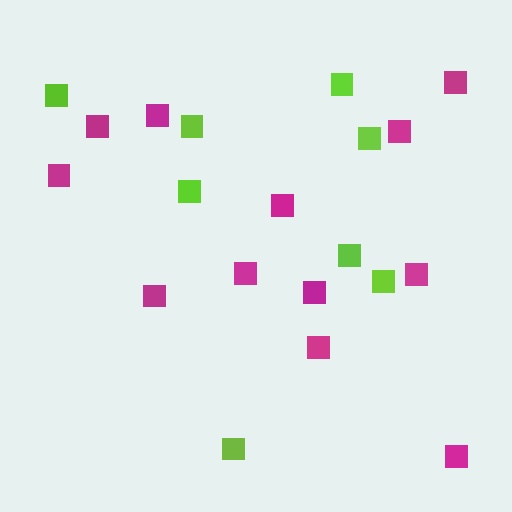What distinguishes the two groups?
There are 2 groups: one group of lime squares (8) and one group of magenta squares (12).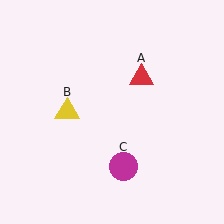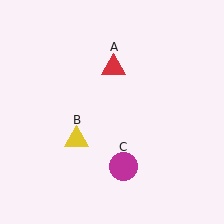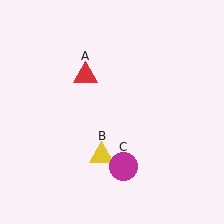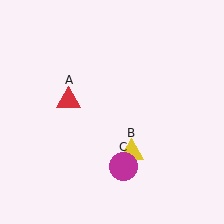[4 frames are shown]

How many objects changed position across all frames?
2 objects changed position: red triangle (object A), yellow triangle (object B).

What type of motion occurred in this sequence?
The red triangle (object A), yellow triangle (object B) rotated counterclockwise around the center of the scene.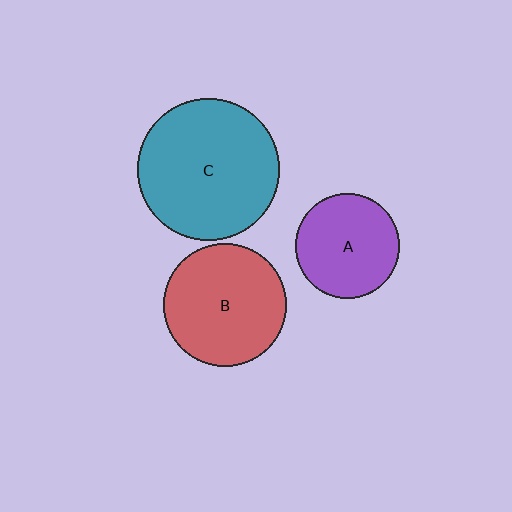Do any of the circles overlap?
No, none of the circles overlap.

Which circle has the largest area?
Circle C (teal).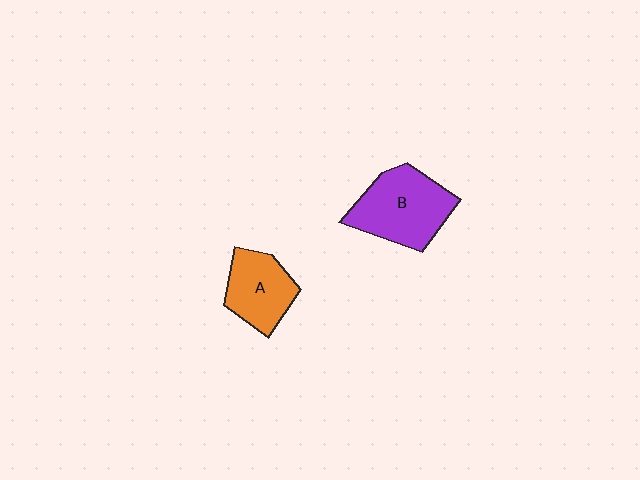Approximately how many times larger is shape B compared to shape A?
Approximately 1.4 times.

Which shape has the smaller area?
Shape A (orange).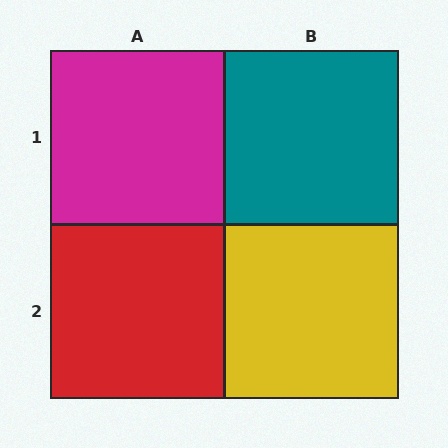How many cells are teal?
1 cell is teal.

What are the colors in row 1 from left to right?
Magenta, teal.